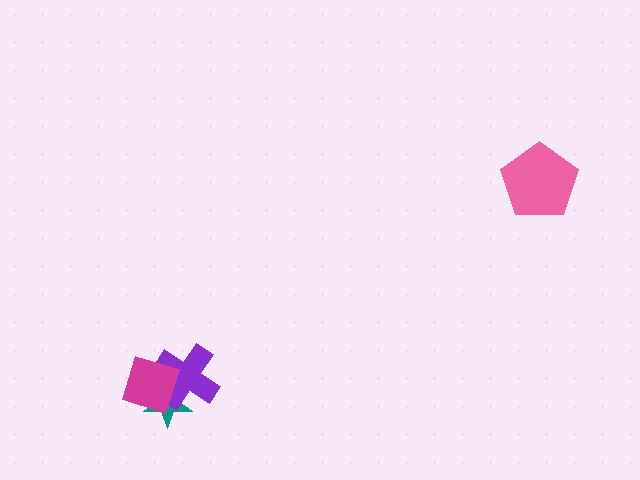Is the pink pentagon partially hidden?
No, no other shape covers it.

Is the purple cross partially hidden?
Yes, it is partially covered by another shape.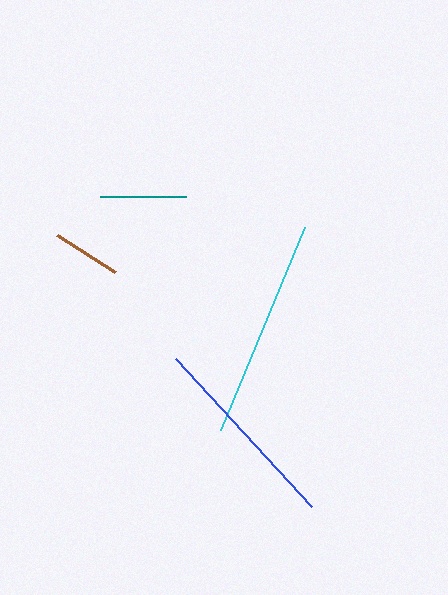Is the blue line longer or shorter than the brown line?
The blue line is longer than the brown line.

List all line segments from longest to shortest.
From longest to shortest: cyan, blue, teal, brown.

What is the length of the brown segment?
The brown segment is approximately 69 pixels long.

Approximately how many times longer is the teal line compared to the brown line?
The teal line is approximately 1.3 times the length of the brown line.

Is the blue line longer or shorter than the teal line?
The blue line is longer than the teal line.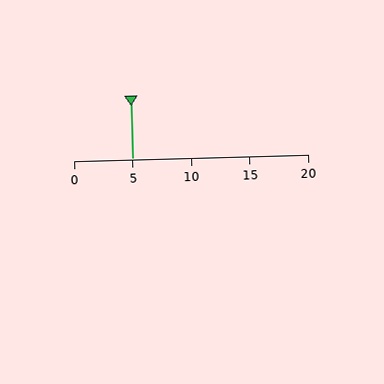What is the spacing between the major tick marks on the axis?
The major ticks are spaced 5 apart.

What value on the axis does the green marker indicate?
The marker indicates approximately 5.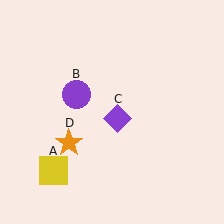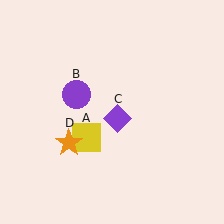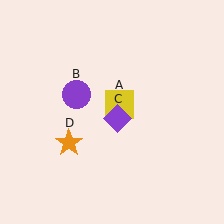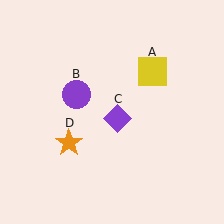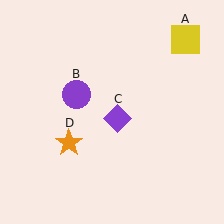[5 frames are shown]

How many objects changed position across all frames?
1 object changed position: yellow square (object A).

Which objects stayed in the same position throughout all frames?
Purple circle (object B) and purple diamond (object C) and orange star (object D) remained stationary.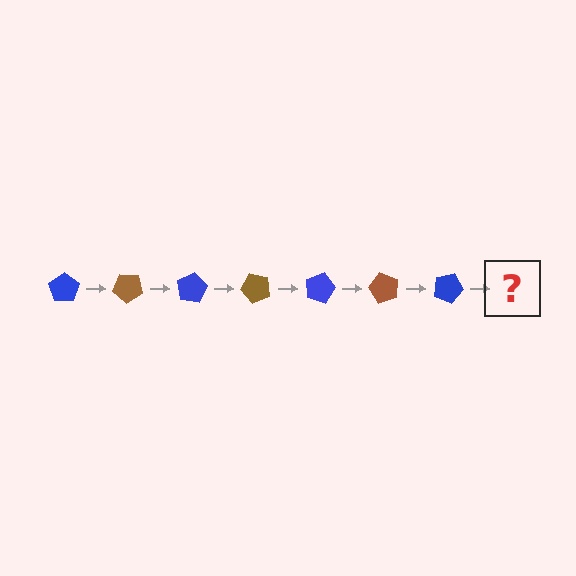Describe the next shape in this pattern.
It should be a brown pentagon, rotated 280 degrees from the start.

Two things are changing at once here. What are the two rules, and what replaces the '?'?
The two rules are that it rotates 40 degrees each step and the color cycles through blue and brown. The '?' should be a brown pentagon, rotated 280 degrees from the start.